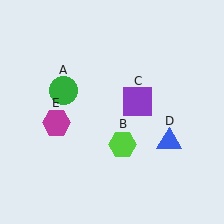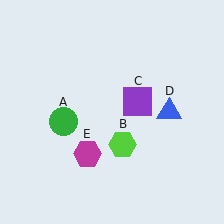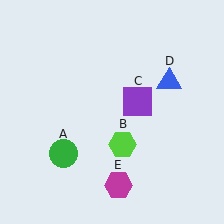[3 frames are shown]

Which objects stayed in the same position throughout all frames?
Lime hexagon (object B) and purple square (object C) remained stationary.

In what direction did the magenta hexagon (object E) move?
The magenta hexagon (object E) moved down and to the right.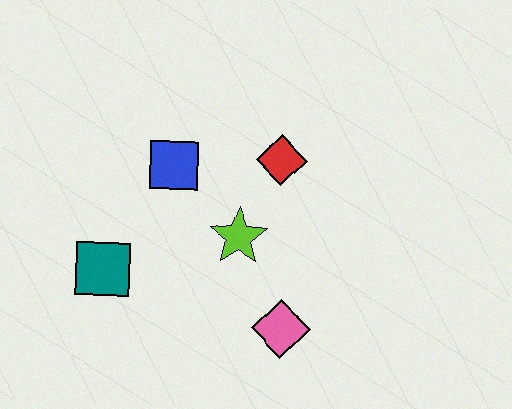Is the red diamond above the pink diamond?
Yes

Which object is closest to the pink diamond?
The lime star is closest to the pink diamond.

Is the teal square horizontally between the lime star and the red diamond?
No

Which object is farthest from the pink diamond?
The blue square is farthest from the pink diamond.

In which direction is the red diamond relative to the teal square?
The red diamond is to the right of the teal square.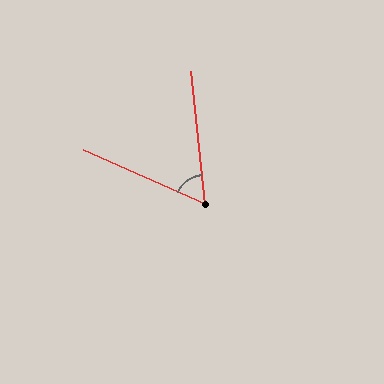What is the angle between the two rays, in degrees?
Approximately 60 degrees.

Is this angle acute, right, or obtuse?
It is acute.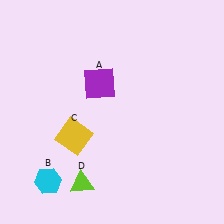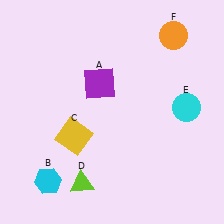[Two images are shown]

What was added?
A cyan circle (E), an orange circle (F) were added in Image 2.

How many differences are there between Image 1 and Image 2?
There are 2 differences between the two images.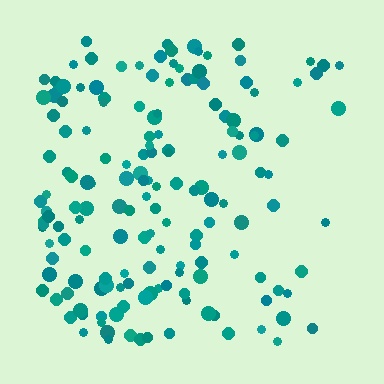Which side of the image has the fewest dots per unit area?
The right.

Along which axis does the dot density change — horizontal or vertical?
Horizontal.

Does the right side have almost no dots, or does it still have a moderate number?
Still a moderate number, just noticeably fewer than the left.